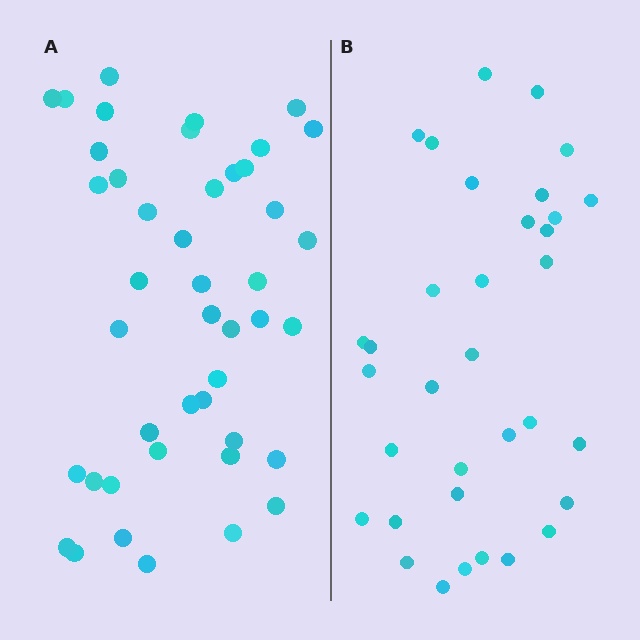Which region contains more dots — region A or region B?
Region A (the left region) has more dots.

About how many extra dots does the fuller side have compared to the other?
Region A has roughly 10 or so more dots than region B.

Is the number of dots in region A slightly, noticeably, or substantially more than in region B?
Region A has noticeably more, but not dramatically so. The ratio is roughly 1.3 to 1.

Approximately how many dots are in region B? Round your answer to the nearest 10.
About 30 dots. (The exact count is 34, which rounds to 30.)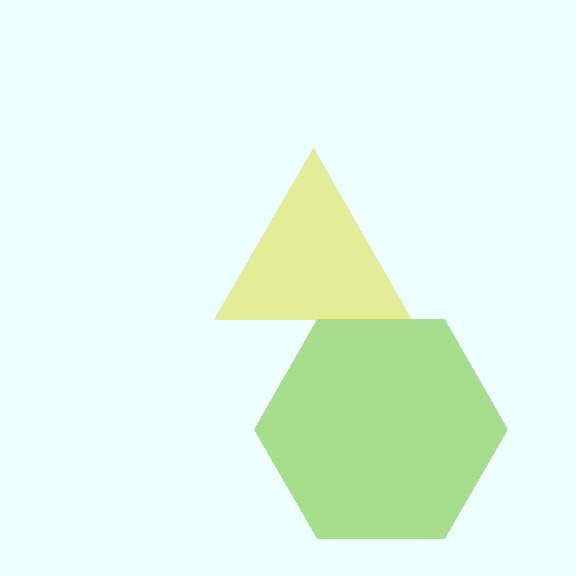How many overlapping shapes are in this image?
There are 2 overlapping shapes in the image.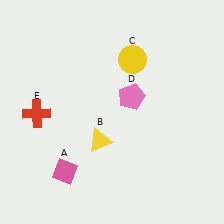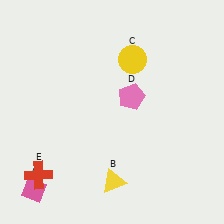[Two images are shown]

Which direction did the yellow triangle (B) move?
The yellow triangle (B) moved down.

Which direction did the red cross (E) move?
The red cross (E) moved down.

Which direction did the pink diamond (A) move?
The pink diamond (A) moved left.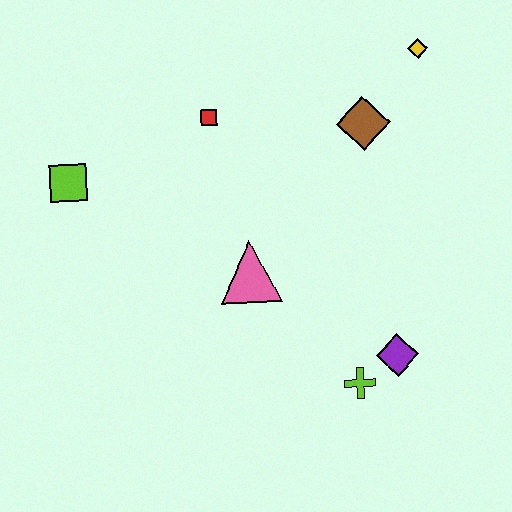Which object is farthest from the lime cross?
The lime square is farthest from the lime cross.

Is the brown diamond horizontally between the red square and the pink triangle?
No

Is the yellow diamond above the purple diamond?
Yes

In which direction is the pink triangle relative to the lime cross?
The pink triangle is above the lime cross.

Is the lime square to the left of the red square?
Yes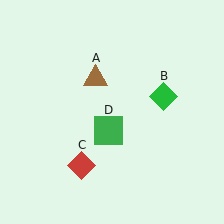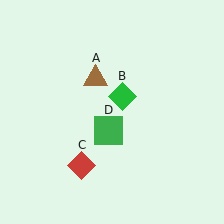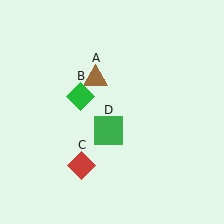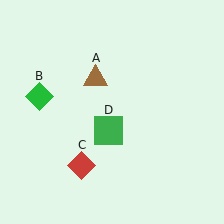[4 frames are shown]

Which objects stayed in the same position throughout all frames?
Brown triangle (object A) and red diamond (object C) and green square (object D) remained stationary.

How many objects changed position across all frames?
1 object changed position: green diamond (object B).